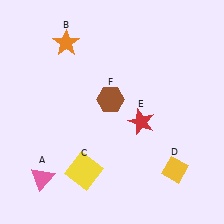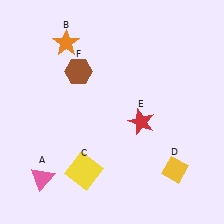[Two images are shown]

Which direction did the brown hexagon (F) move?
The brown hexagon (F) moved left.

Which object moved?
The brown hexagon (F) moved left.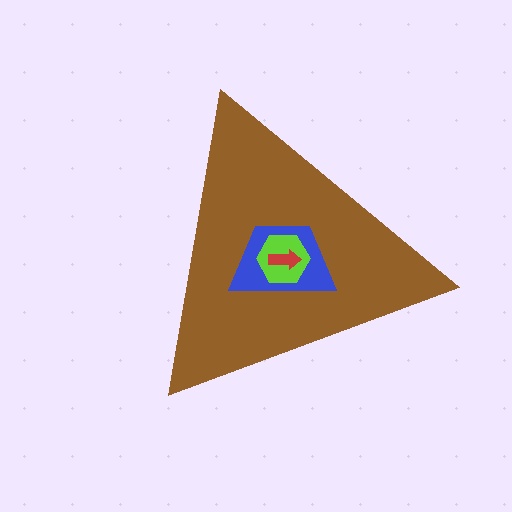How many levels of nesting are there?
4.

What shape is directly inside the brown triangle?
The blue trapezoid.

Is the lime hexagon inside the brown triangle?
Yes.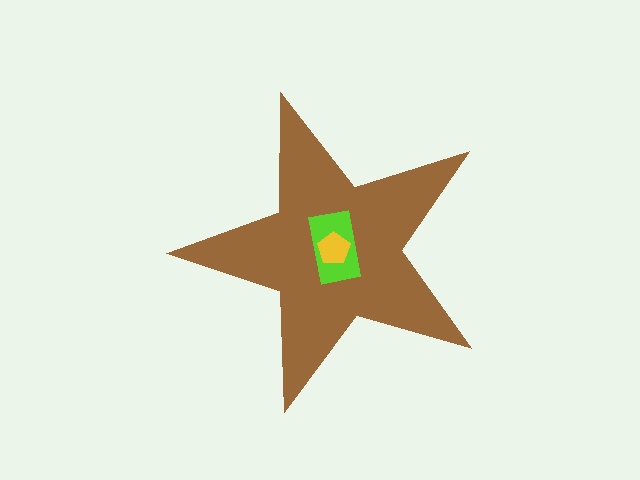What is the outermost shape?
The brown star.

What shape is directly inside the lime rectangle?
The yellow pentagon.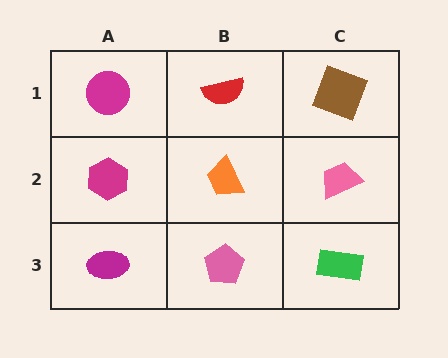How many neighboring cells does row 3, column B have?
3.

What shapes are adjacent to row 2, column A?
A magenta circle (row 1, column A), a magenta ellipse (row 3, column A), an orange trapezoid (row 2, column B).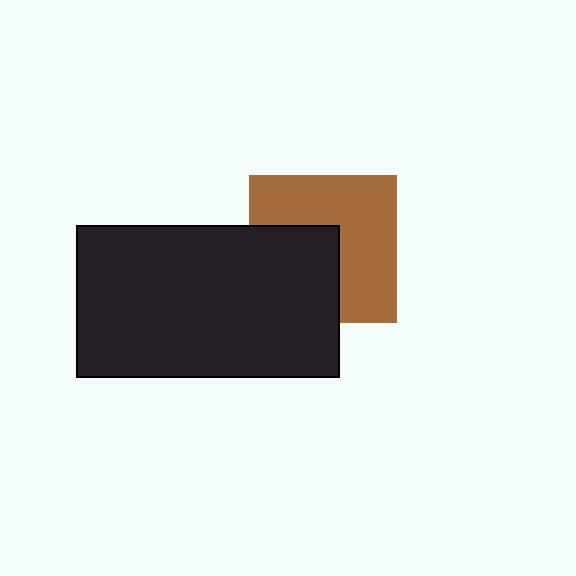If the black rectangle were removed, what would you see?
You would see the complete brown square.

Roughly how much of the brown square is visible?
About half of it is visible (roughly 60%).